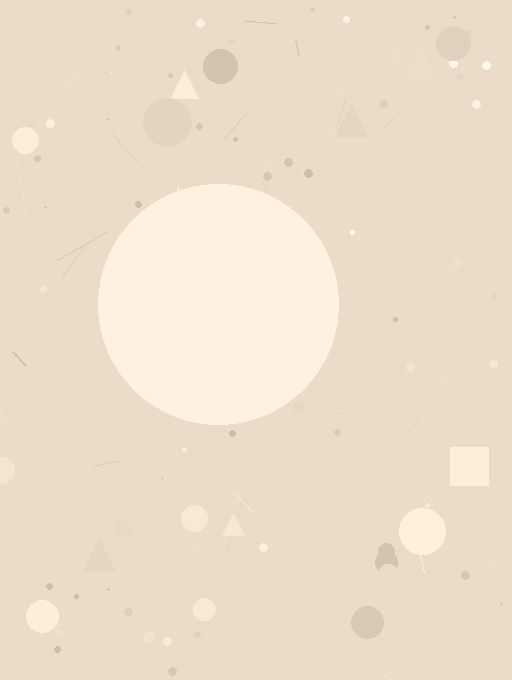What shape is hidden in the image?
A circle is hidden in the image.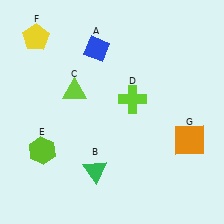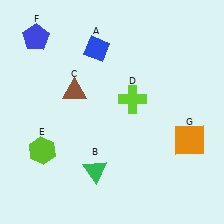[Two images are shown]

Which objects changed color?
C changed from lime to brown. F changed from yellow to blue.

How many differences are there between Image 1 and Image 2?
There are 2 differences between the two images.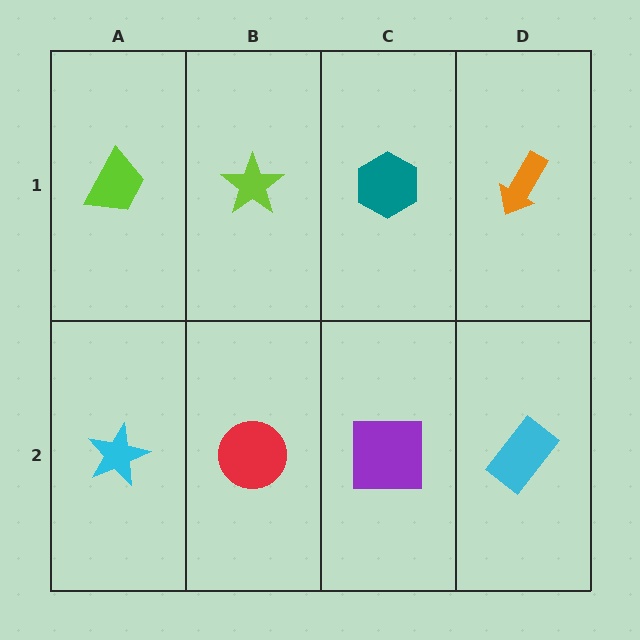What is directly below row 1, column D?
A cyan rectangle.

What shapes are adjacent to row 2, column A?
A lime trapezoid (row 1, column A), a red circle (row 2, column B).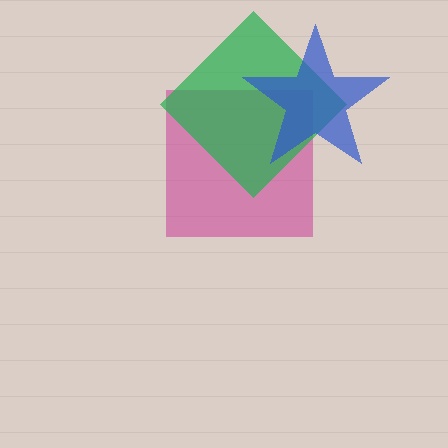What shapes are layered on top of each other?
The layered shapes are: a magenta square, a green diamond, a blue star.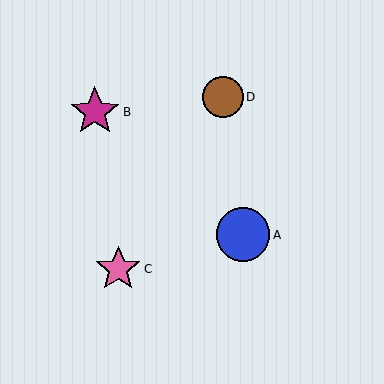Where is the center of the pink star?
The center of the pink star is at (118, 269).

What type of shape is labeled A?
Shape A is a blue circle.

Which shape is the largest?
The blue circle (labeled A) is the largest.